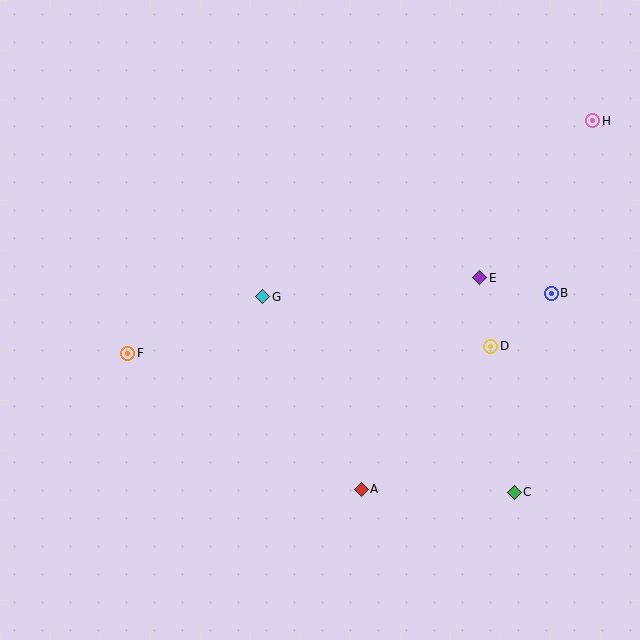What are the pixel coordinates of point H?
Point H is at (593, 121).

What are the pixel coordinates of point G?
Point G is at (263, 297).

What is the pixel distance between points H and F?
The distance between H and F is 520 pixels.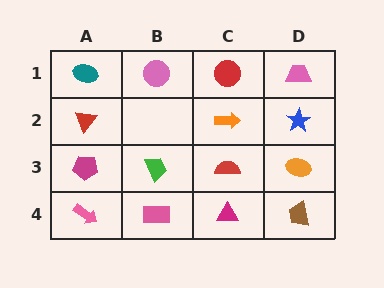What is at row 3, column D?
An orange ellipse.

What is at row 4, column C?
A magenta triangle.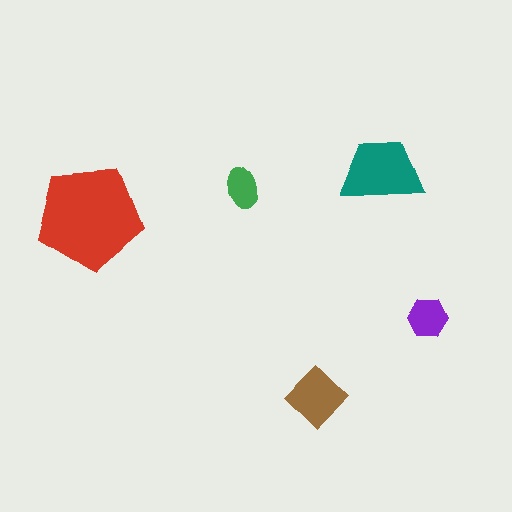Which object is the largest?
The red pentagon.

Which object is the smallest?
The green ellipse.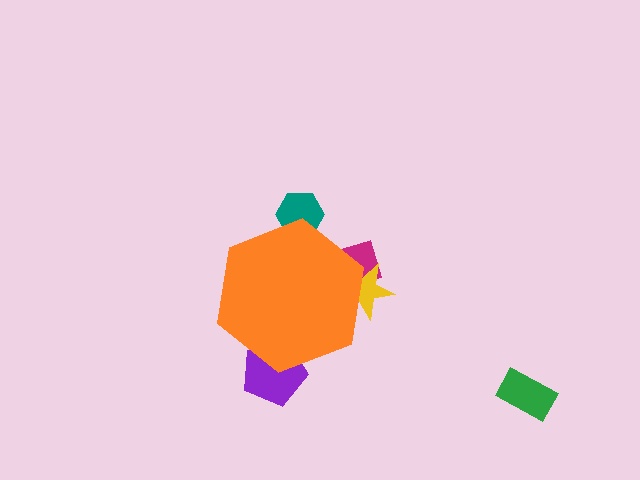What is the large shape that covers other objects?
An orange hexagon.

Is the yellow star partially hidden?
Yes, the yellow star is partially hidden behind the orange hexagon.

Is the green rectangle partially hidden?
No, the green rectangle is fully visible.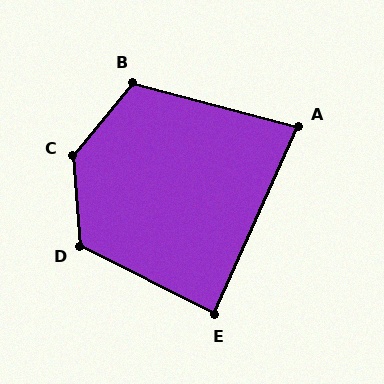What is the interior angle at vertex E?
Approximately 87 degrees (approximately right).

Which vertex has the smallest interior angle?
A, at approximately 81 degrees.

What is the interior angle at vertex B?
Approximately 114 degrees (obtuse).